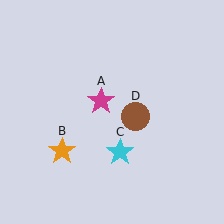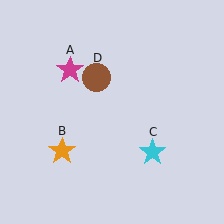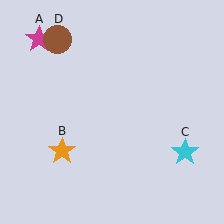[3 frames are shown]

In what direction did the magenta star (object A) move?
The magenta star (object A) moved up and to the left.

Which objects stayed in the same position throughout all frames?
Orange star (object B) remained stationary.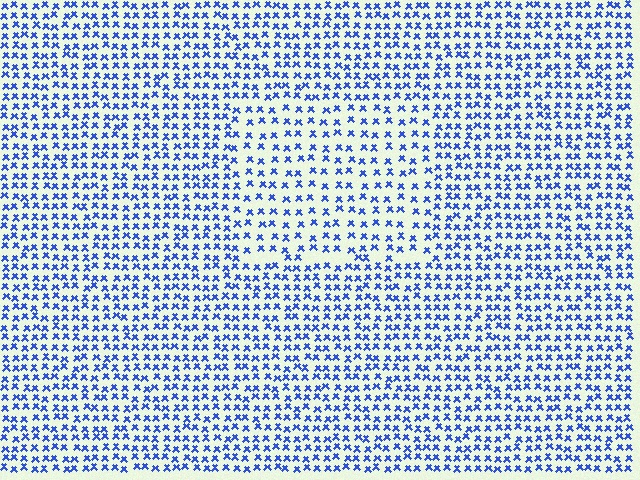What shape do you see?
I see a rectangle.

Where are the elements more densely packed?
The elements are more densely packed outside the rectangle boundary.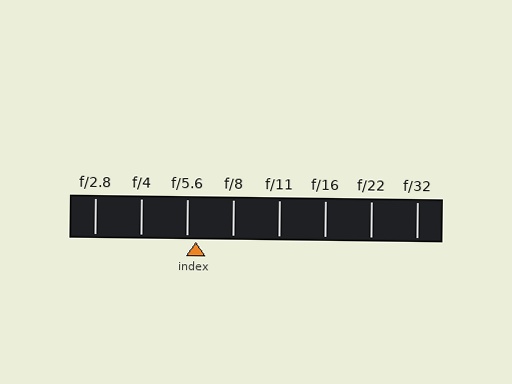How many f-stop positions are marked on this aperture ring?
There are 8 f-stop positions marked.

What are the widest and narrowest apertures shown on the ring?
The widest aperture shown is f/2.8 and the narrowest is f/32.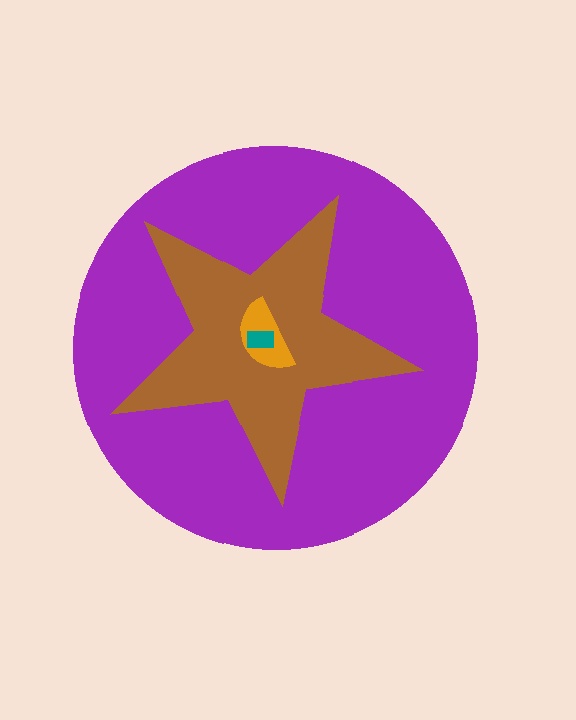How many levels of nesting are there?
4.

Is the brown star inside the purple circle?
Yes.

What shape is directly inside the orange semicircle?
The teal rectangle.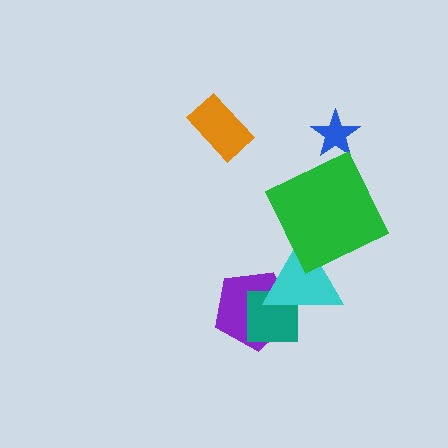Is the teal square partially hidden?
Yes, it is partially covered by another shape.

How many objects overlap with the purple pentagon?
2 objects overlap with the purple pentagon.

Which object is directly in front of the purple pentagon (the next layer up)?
The teal square is directly in front of the purple pentagon.